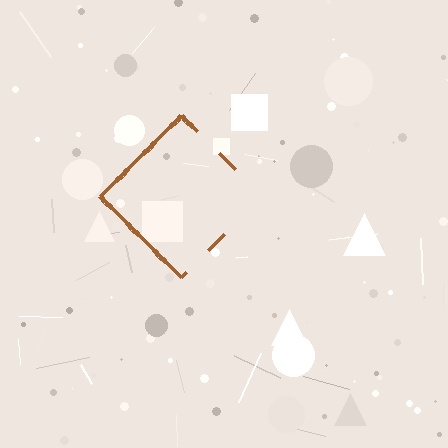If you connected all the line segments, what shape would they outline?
They would outline a diamond.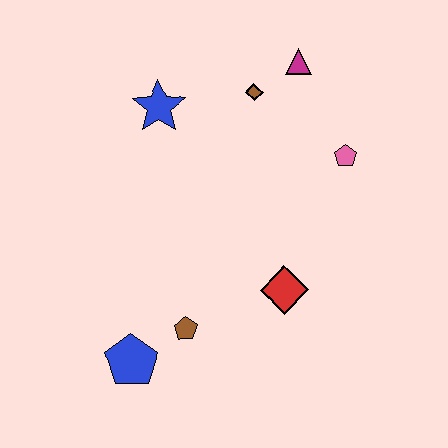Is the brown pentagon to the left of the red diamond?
Yes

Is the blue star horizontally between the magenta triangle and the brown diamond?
No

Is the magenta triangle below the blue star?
No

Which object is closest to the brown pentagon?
The blue pentagon is closest to the brown pentagon.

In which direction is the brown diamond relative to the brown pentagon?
The brown diamond is above the brown pentagon.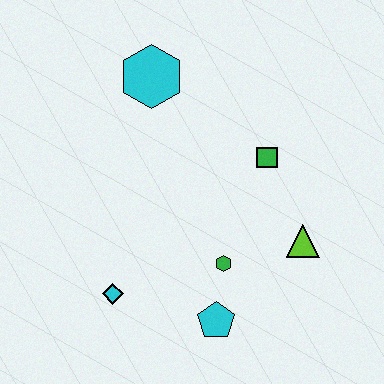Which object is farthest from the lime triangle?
The cyan hexagon is farthest from the lime triangle.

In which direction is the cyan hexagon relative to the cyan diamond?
The cyan hexagon is above the cyan diamond.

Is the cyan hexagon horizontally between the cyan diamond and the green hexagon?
Yes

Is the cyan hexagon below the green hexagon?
No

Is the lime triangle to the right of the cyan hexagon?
Yes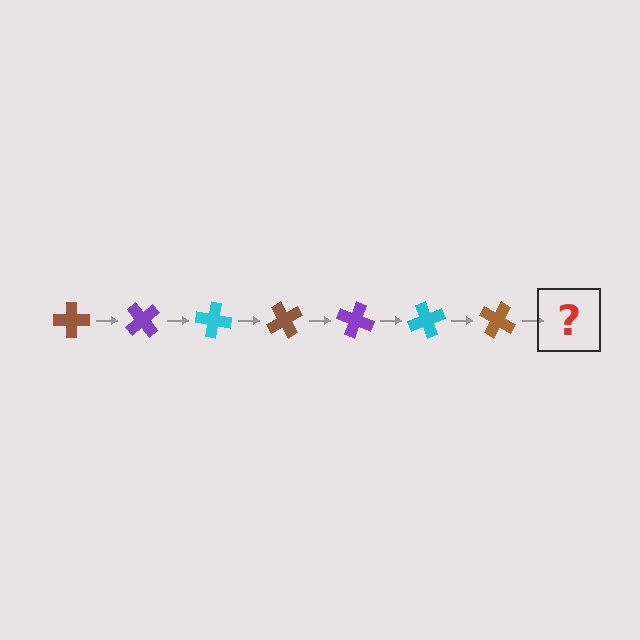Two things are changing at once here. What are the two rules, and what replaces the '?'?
The two rules are that it rotates 50 degrees each step and the color cycles through brown, purple, and cyan. The '?' should be a purple cross, rotated 350 degrees from the start.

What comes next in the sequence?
The next element should be a purple cross, rotated 350 degrees from the start.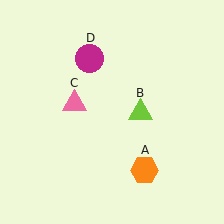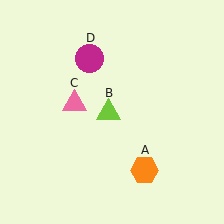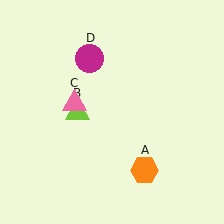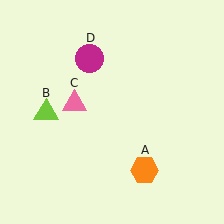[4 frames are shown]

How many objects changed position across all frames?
1 object changed position: lime triangle (object B).